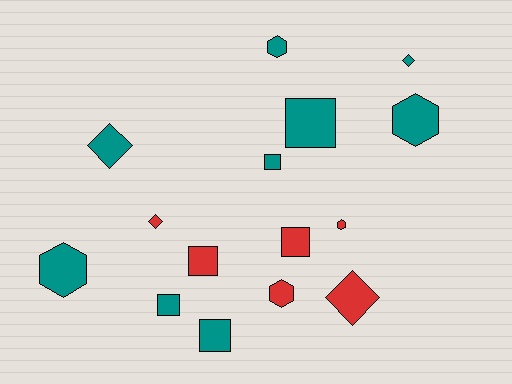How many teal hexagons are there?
There are 3 teal hexagons.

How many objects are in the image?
There are 15 objects.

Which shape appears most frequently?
Square, with 6 objects.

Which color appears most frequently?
Teal, with 9 objects.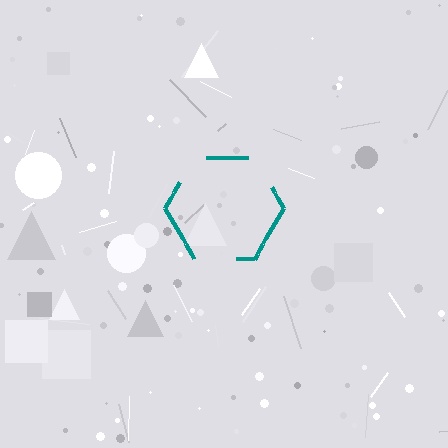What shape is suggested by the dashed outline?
The dashed outline suggests a hexagon.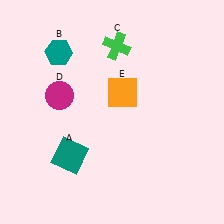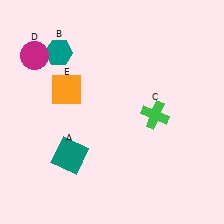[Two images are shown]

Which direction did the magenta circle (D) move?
The magenta circle (D) moved up.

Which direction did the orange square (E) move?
The orange square (E) moved left.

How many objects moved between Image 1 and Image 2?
3 objects moved between the two images.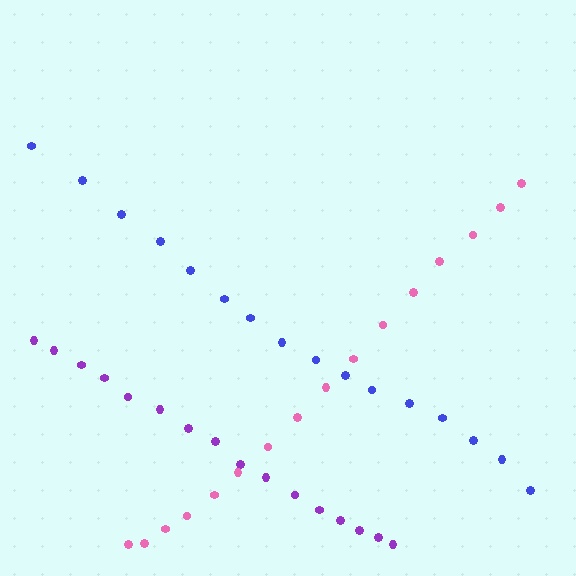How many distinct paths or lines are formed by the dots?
There are 3 distinct paths.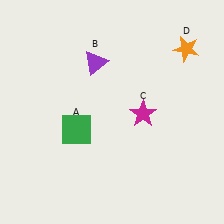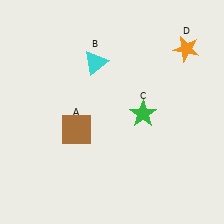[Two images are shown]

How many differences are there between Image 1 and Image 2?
There are 3 differences between the two images.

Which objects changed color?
A changed from green to brown. B changed from purple to cyan. C changed from magenta to green.